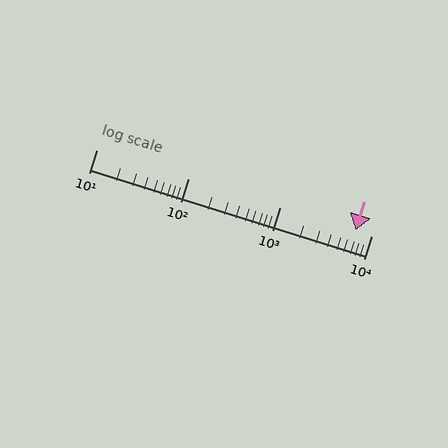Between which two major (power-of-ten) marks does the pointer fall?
The pointer is between 1000 and 10000.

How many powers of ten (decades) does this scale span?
The scale spans 3 decades, from 10 to 10000.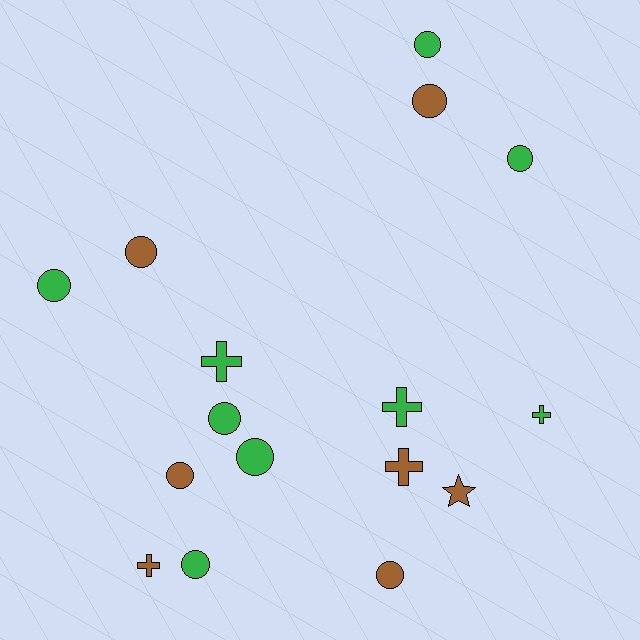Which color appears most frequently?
Green, with 9 objects.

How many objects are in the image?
There are 16 objects.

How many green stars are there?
There are no green stars.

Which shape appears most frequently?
Circle, with 10 objects.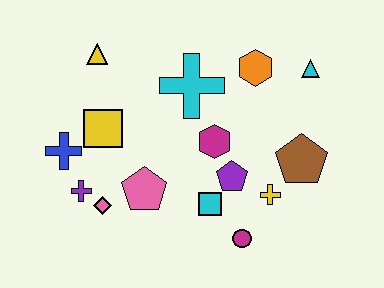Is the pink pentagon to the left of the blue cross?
No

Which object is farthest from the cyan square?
The yellow triangle is farthest from the cyan square.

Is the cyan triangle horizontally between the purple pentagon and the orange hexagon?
No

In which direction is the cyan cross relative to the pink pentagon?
The cyan cross is above the pink pentagon.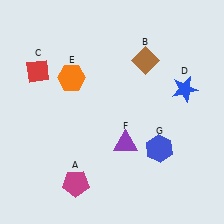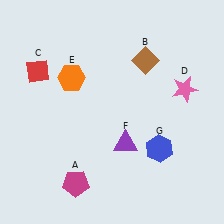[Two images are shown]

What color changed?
The star (D) changed from blue in Image 1 to pink in Image 2.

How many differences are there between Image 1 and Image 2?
There is 1 difference between the two images.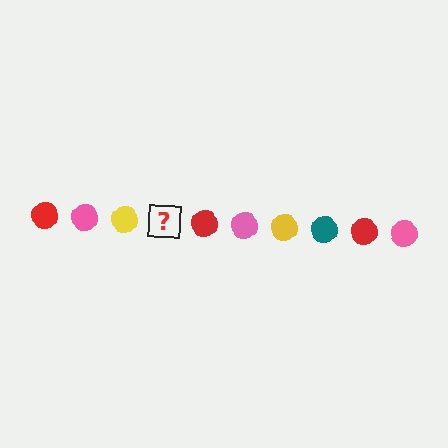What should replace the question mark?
The question mark should be replaced with a teal circle.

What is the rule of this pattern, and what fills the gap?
The rule is that the pattern cycles through red, pink, yellow, teal circles. The gap should be filled with a teal circle.